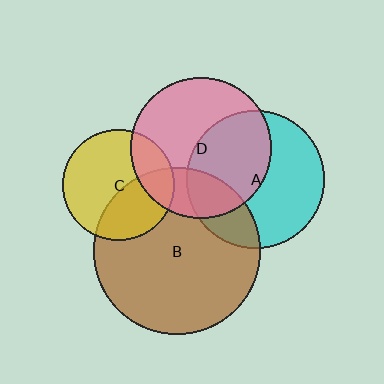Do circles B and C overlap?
Yes.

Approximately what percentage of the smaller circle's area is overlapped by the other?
Approximately 40%.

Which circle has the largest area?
Circle B (brown).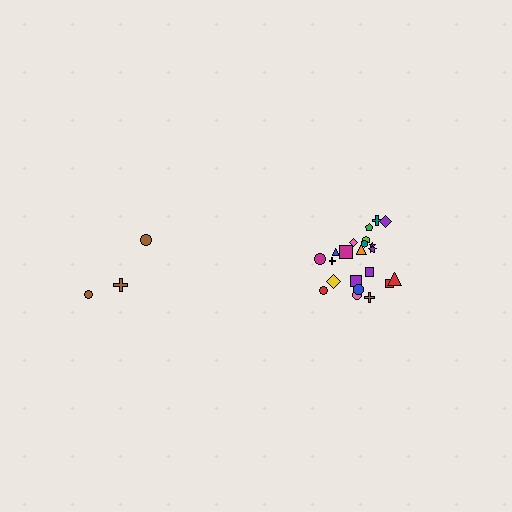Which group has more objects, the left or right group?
The right group.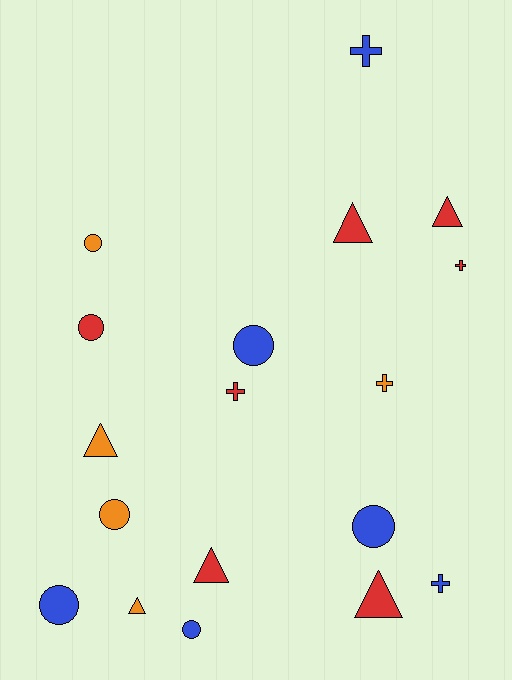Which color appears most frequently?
Red, with 7 objects.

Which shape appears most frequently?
Circle, with 7 objects.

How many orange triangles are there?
There are 2 orange triangles.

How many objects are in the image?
There are 18 objects.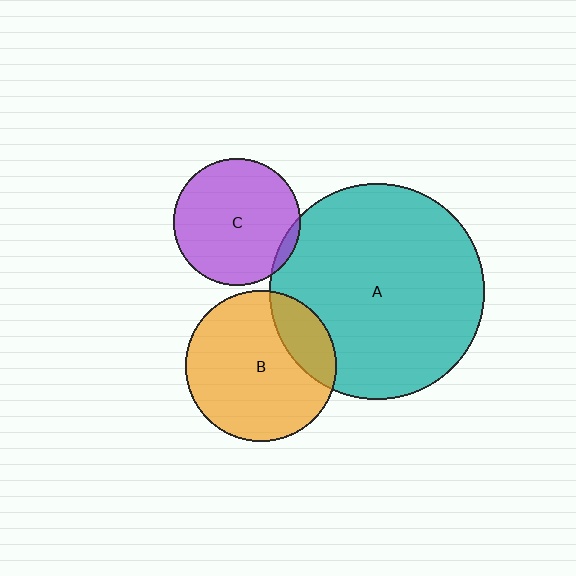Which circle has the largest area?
Circle A (teal).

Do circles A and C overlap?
Yes.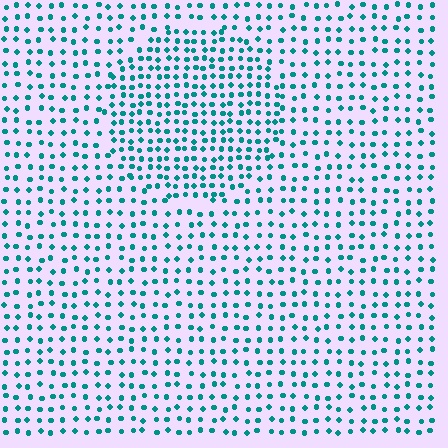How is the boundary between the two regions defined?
The boundary is defined by a change in element density (approximately 1.6x ratio). All elements are the same color, size, and shape.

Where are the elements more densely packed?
The elements are more densely packed inside the circle boundary.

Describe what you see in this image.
The image contains small teal elements arranged at two different densities. A circle-shaped region is visible where the elements are more densely packed than the surrounding area.